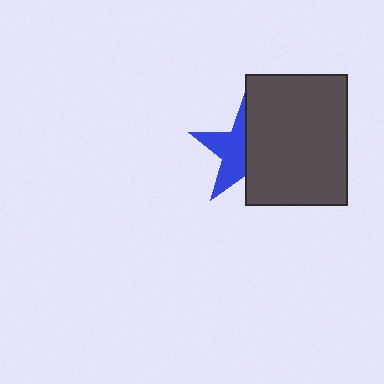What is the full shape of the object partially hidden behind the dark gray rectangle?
The partially hidden object is a blue star.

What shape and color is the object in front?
The object in front is a dark gray rectangle.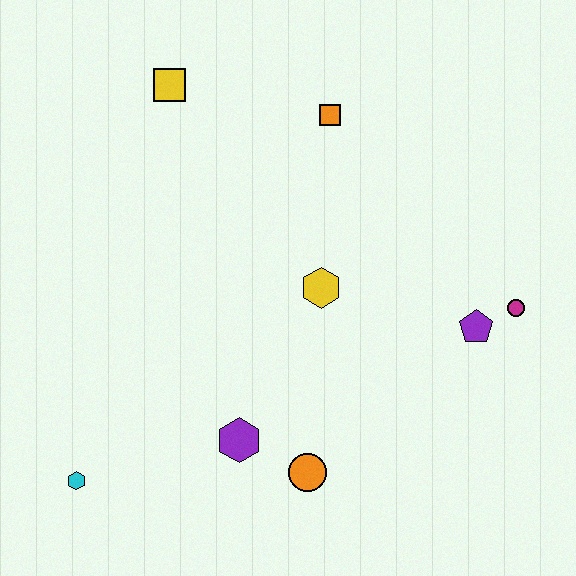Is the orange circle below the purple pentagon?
Yes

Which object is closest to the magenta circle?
The purple pentagon is closest to the magenta circle.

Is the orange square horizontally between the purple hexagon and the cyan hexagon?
No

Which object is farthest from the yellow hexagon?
The cyan hexagon is farthest from the yellow hexagon.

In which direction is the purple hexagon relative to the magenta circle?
The purple hexagon is to the left of the magenta circle.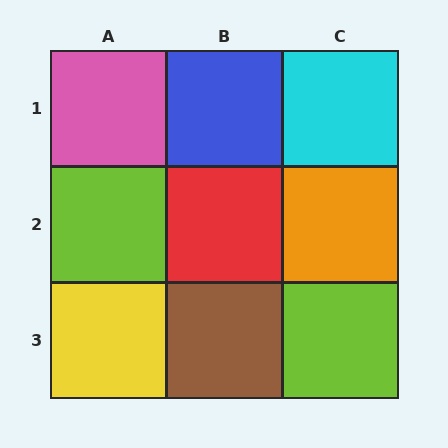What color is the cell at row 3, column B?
Brown.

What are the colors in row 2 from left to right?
Lime, red, orange.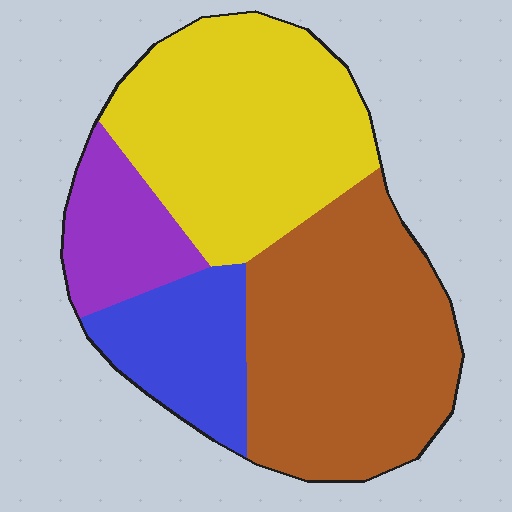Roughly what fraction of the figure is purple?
Purple covers roughly 10% of the figure.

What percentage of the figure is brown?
Brown takes up about three eighths (3/8) of the figure.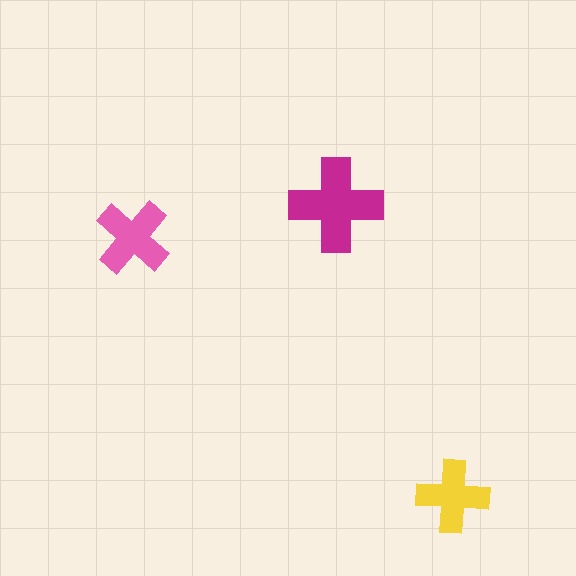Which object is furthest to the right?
The yellow cross is rightmost.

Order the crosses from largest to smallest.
the magenta one, the pink one, the yellow one.